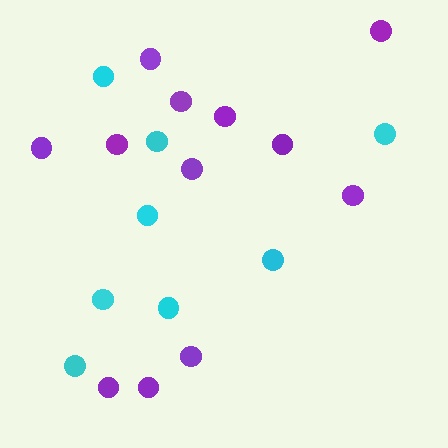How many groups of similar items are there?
There are 2 groups: one group of cyan circles (8) and one group of purple circles (12).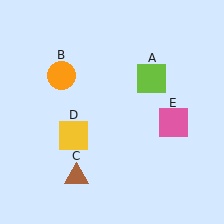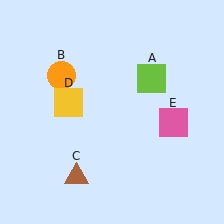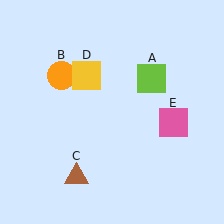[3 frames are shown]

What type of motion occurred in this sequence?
The yellow square (object D) rotated clockwise around the center of the scene.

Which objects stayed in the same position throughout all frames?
Lime square (object A) and orange circle (object B) and brown triangle (object C) and pink square (object E) remained stationary.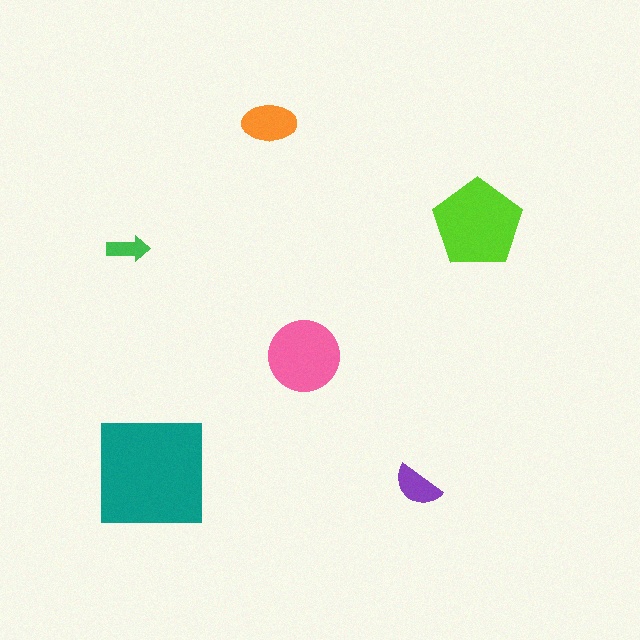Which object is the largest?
The teal square.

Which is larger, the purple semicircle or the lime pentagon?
The lime pentagon.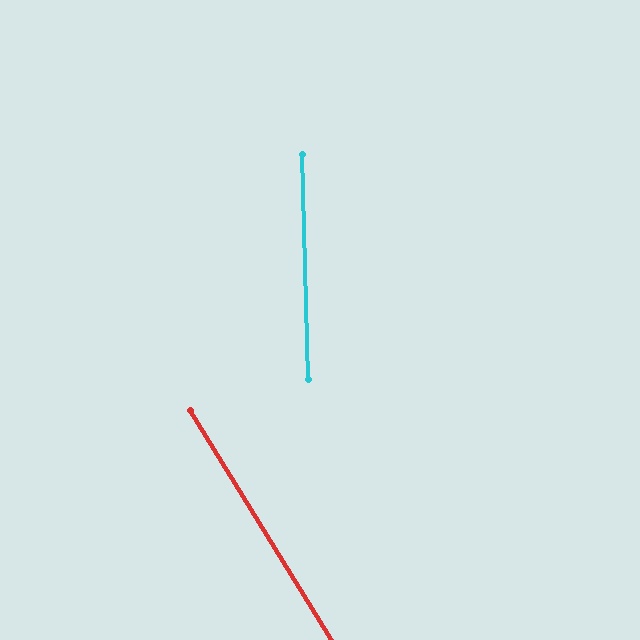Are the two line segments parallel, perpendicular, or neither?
Neither parallel nor perpendicular — they differ by about 30°.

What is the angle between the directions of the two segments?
Approximately 30 degrees.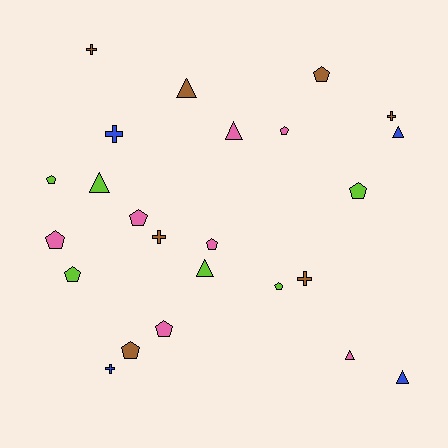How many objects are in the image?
There are 24 objects.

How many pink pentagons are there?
There are 5 pink pentagons.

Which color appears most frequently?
Brown, with 7 objects.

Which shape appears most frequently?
Pentagon, with 11 objects.